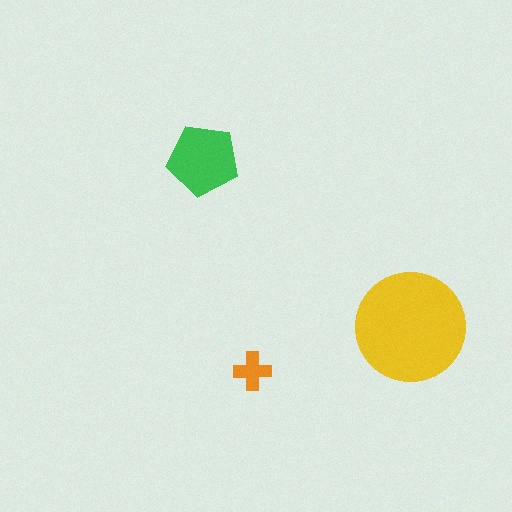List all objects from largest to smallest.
The yellow circle, the green pentagon, the orange cross.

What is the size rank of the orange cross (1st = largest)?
3rd.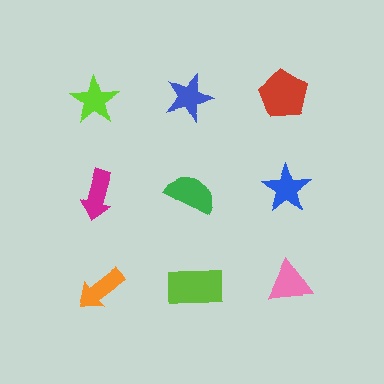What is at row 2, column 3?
A blue star.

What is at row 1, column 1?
A lime star.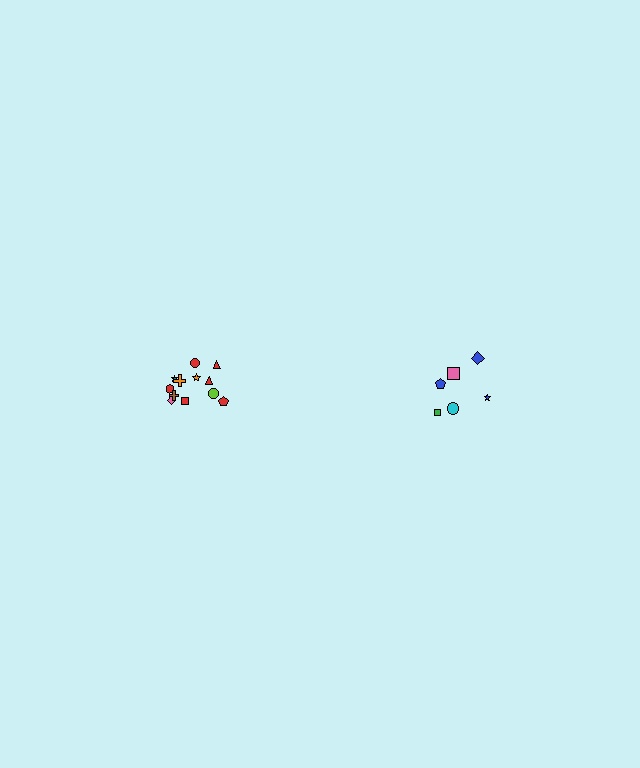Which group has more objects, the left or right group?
The left group.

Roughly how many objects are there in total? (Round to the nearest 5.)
Roughly 20 objects in total.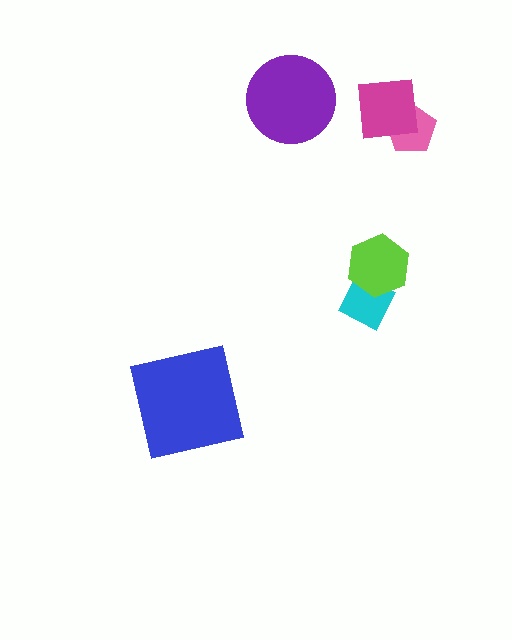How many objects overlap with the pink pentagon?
1 object overlaps with the pink pentagon.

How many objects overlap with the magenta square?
1 object overlaps with the magenta square.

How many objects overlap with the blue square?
0 objects overlap with the blue square.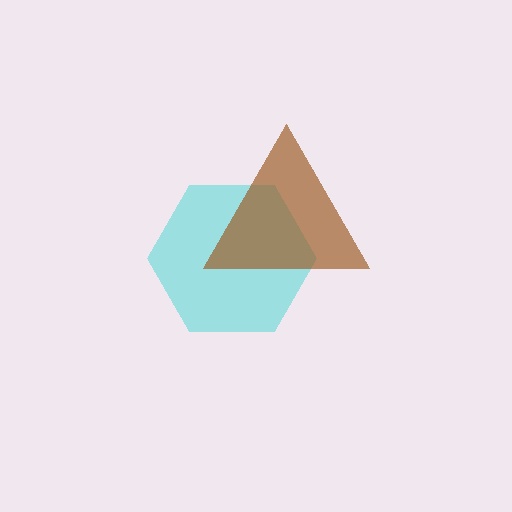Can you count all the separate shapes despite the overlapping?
Yes, there are 2 separate shapes.